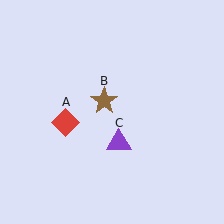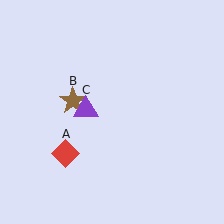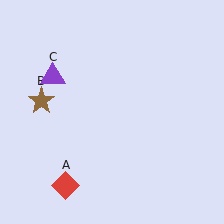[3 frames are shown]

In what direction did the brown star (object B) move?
The brown star (object B) moved left.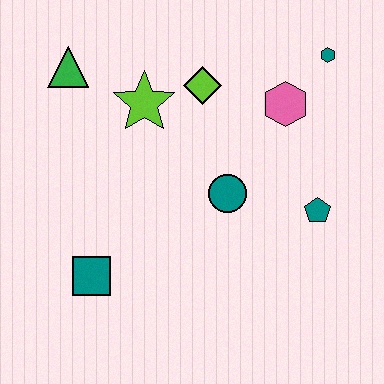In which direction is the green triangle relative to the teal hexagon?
The green triangle is to the left of the teal hexagon.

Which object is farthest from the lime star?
The teal pentagon is farthest from the lime star.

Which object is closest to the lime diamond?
The lime star is closest to the lime diamond.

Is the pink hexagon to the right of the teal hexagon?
No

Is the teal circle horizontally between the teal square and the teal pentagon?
Yes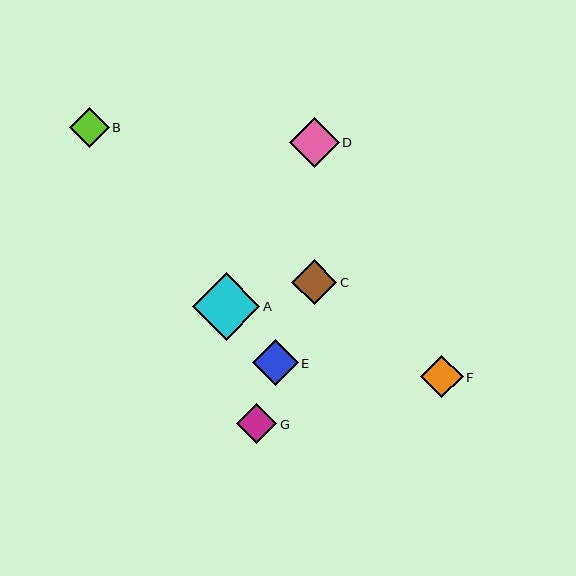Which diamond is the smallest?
Diamond B is the smallest with a size of approximately 39 pixels.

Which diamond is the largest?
Diamond A is the largest with a size of approximately 68 pixels.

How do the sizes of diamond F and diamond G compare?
Diamond F and diamond G are approximately the same size.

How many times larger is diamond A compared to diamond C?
Diamond A is approximately 1.5 times the size of diamond C.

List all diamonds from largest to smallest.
From largest to smallest: A, D, E, C, F, G, B.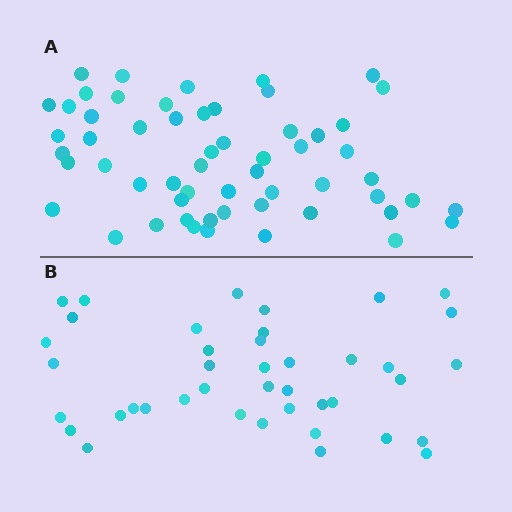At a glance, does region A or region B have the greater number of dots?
Region A (the top region) has more dots.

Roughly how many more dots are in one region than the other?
Region A has approximately 15 more dots than region B.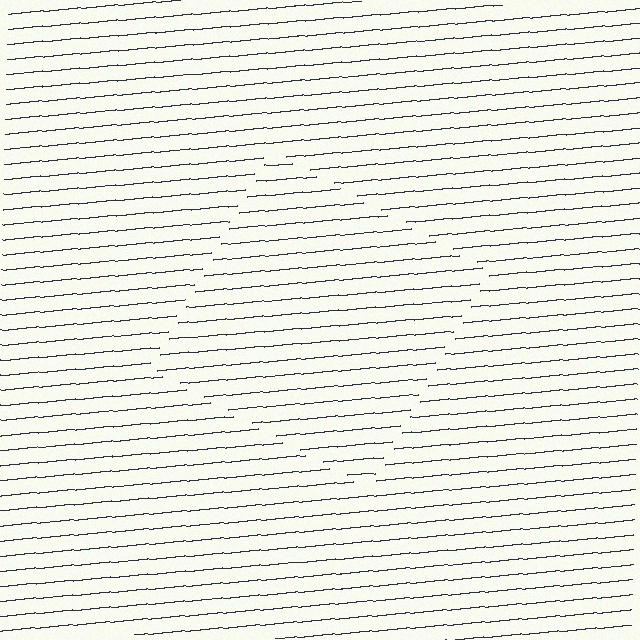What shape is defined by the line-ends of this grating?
An illusory square. The interior of the shape contains the same grating, shifted by half a period — the contour is defined by the phase discontinuity where line-ends from the inner and outer gratings abut.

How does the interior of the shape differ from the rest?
The interior of the shape contains the same grating, shifted by half a period — the contour is defined by the phase discontinuity where line-ends from the inner and outer gratings abut.